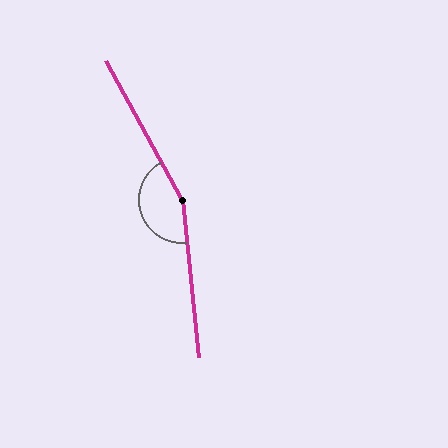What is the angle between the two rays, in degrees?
Approximately 157 degrees.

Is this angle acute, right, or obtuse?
It is obtuse.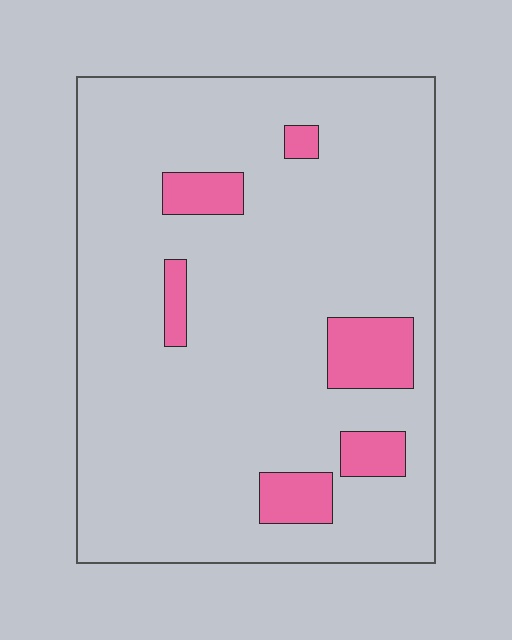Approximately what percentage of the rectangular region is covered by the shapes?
Approximately 10%.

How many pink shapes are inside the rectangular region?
6.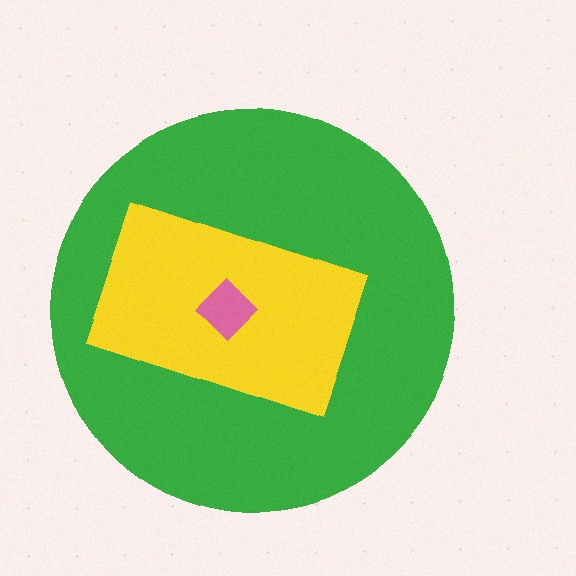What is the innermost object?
The pink diamond.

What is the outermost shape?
The green circle.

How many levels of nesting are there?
3.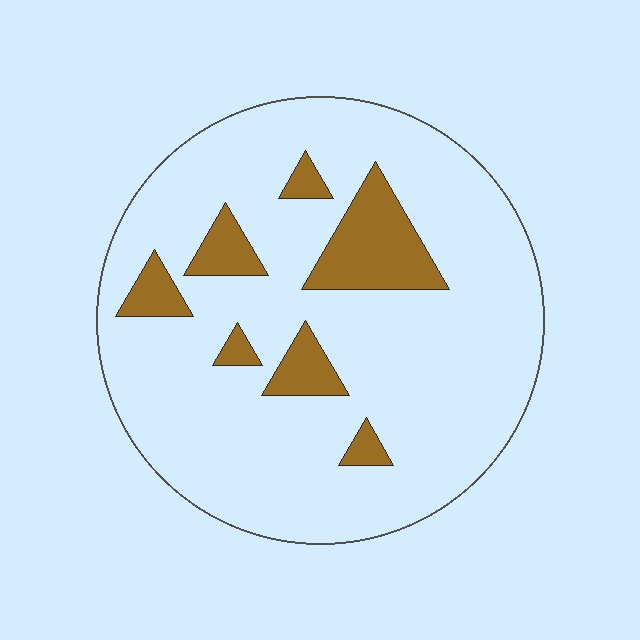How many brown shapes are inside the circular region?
7.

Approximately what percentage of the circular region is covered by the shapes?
Approximately 15%.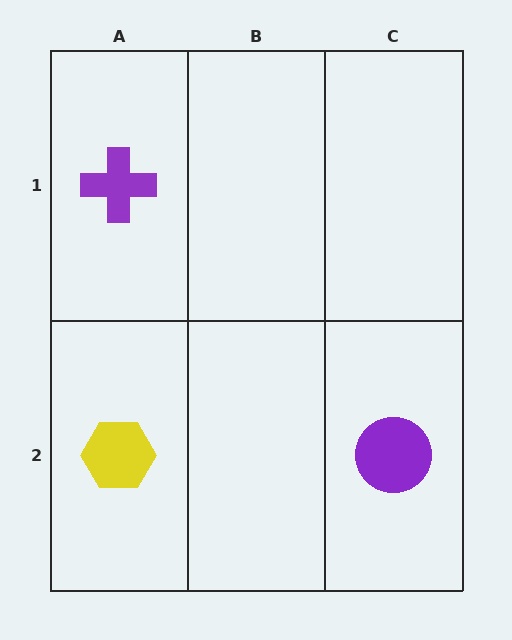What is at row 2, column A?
A yellow hexagon.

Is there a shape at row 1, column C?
No, that cell is empty.